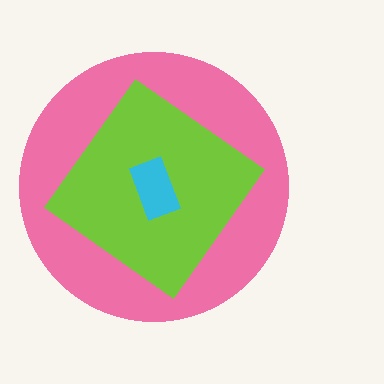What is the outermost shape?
The pink circle.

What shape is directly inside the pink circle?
The lime diamond.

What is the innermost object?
The cyan rectangle.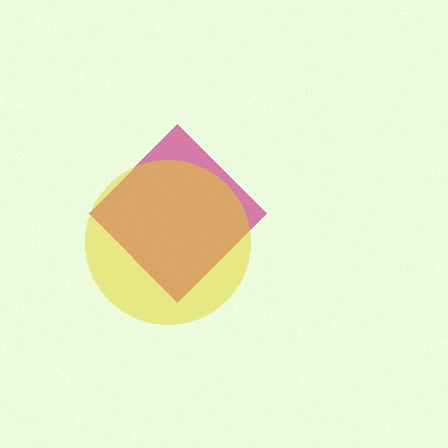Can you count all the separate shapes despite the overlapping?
Yes, there are 2 separate shapes.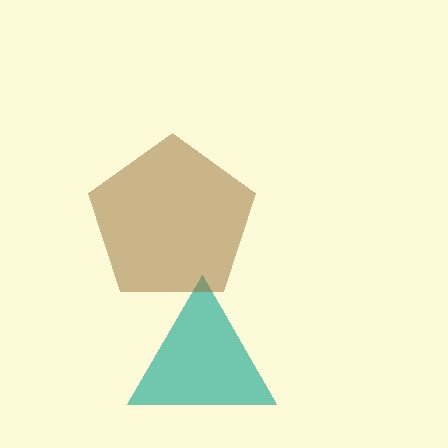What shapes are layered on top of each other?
The layered shapes are: a teal triangle, a brown pentagon.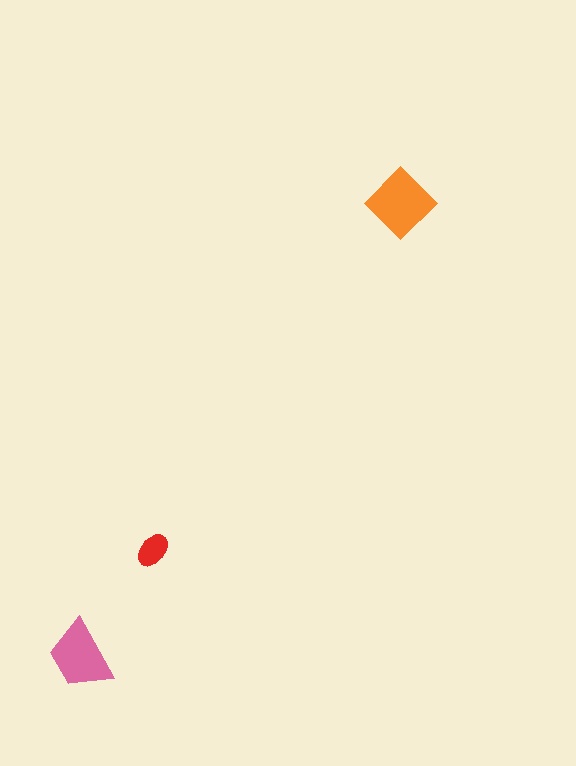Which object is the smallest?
The red ellipse.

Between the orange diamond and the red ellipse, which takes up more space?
The orange diamond.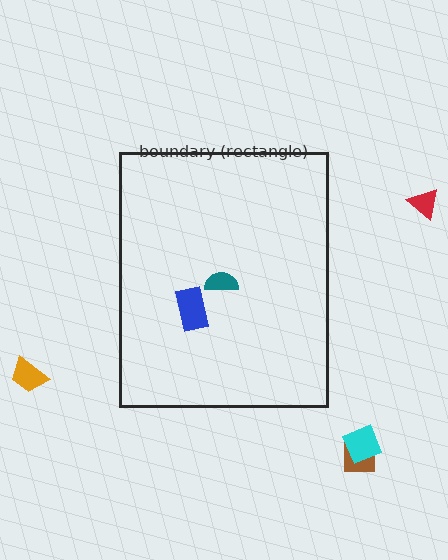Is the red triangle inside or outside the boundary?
Outside.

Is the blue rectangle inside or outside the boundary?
Inside.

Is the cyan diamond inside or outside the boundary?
Outside.